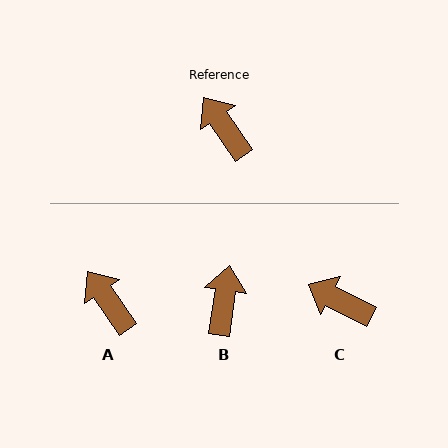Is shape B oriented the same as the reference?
No, it is off by about 43 degrees.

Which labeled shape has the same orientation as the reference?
A.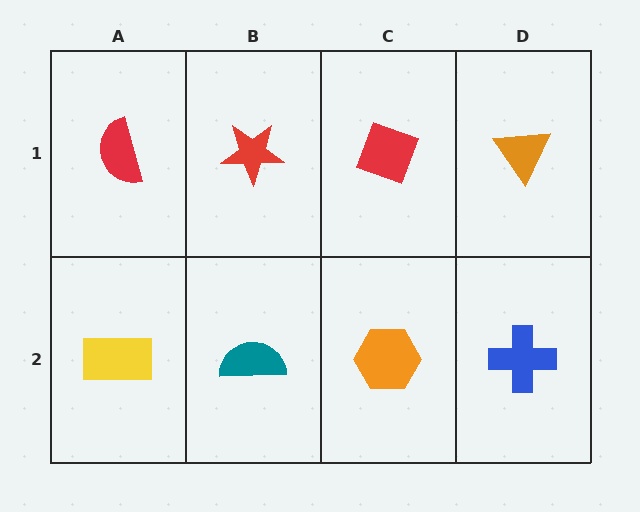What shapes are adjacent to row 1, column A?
A yellow rectangle (row 2, column A), a red star (row 1, column B).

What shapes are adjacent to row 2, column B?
A red star (row 1, column B), a yellow rectangle (row 2, column A), an orange hexagon (row 2, column C).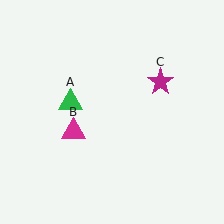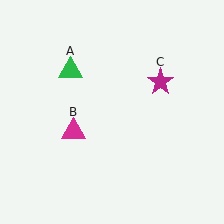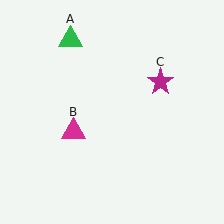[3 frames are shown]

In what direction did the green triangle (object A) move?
The green triangle (object A) moved up.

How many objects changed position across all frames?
1 object changed position: green triangle (object A).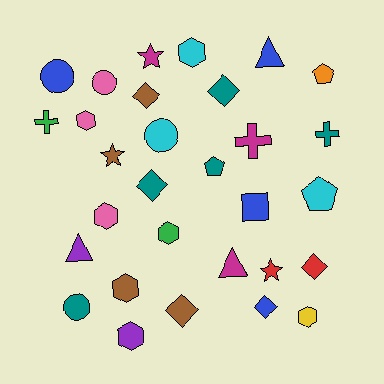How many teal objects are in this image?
There are 5 teal objects.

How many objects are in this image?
There are 30 objects.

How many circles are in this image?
There are 4 circles.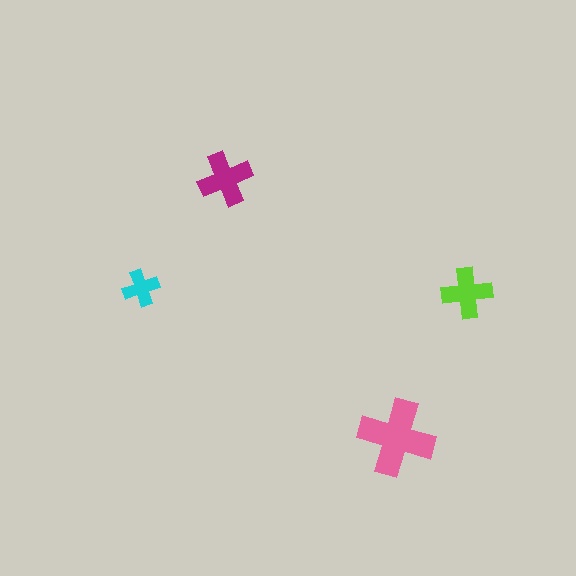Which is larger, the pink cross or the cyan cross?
The pink one.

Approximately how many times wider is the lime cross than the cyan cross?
About 1.5 times wider.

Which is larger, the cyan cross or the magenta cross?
The magenta one.